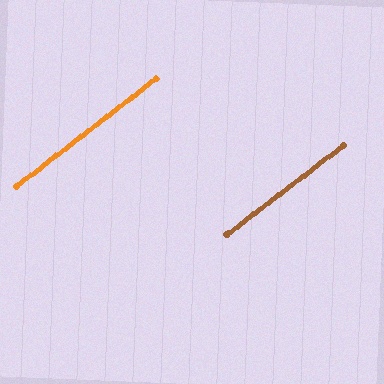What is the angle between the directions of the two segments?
Approximately 0 degrees.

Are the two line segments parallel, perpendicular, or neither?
Parallel — their directions differ by only 0.1°.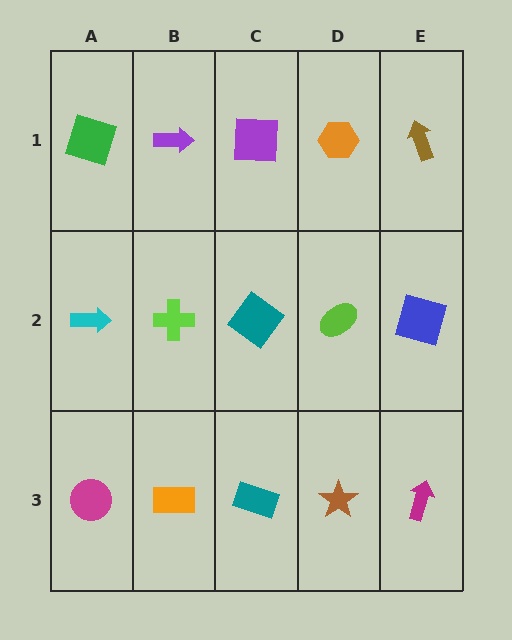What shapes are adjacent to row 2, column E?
A brown arrow (row 1, column E), a magenta arrow (row 3, column E), a lime ellipse (row 2, column D).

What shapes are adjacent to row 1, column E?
A blue square (row 2, column E), an orange hexagon (row 1, column D).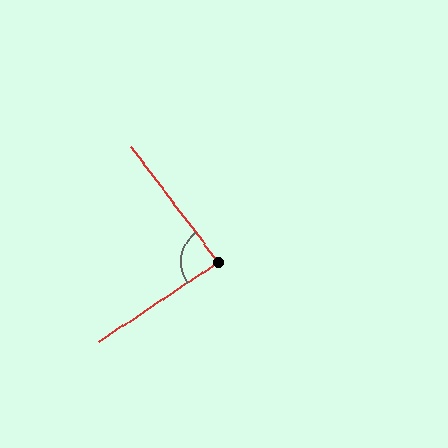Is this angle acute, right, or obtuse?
It is approximately a right angle.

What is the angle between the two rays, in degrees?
Approximately 87 degrees.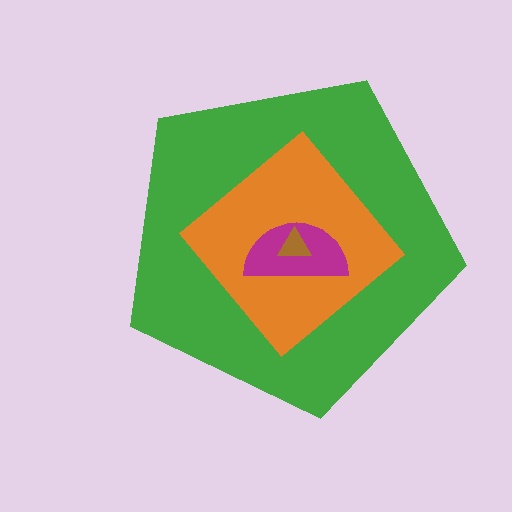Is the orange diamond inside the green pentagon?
Yes.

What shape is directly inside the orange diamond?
The magenta semicircle.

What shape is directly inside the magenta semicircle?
The brown triangle.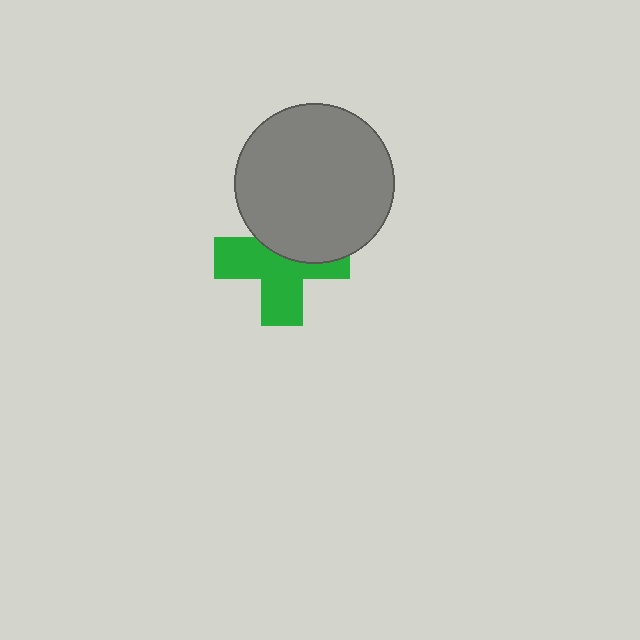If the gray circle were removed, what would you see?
You would see the complete green cross.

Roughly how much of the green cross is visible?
About half of it is visible (roughly 59%).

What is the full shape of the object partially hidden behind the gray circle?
The partially hidden object is a green cross.